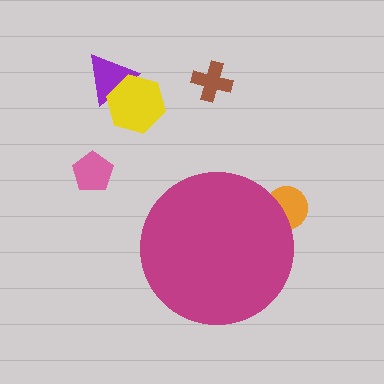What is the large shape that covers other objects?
A magenta circle.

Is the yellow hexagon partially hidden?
No, the yellow hexagon is fully visible.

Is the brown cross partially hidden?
No, the brown cross is fully visible.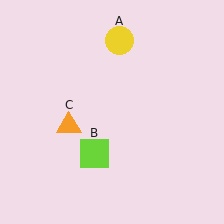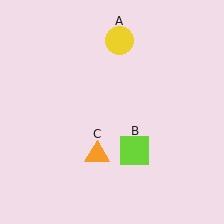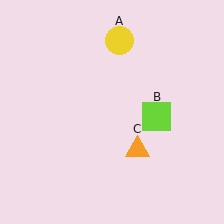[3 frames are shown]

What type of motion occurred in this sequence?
The lime square (object B), orange triangle (object C) rotated counterclockwise around the center of the scene.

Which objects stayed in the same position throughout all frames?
Yellow circle (object A) remained stationary.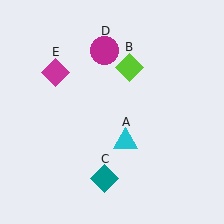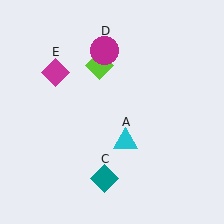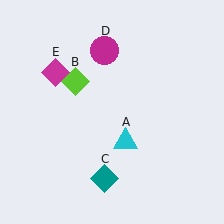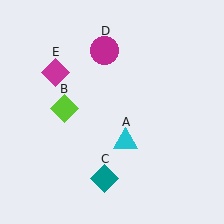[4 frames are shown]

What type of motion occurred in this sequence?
The lime diamond (object B) rotated counterclockwise around the center of the scene.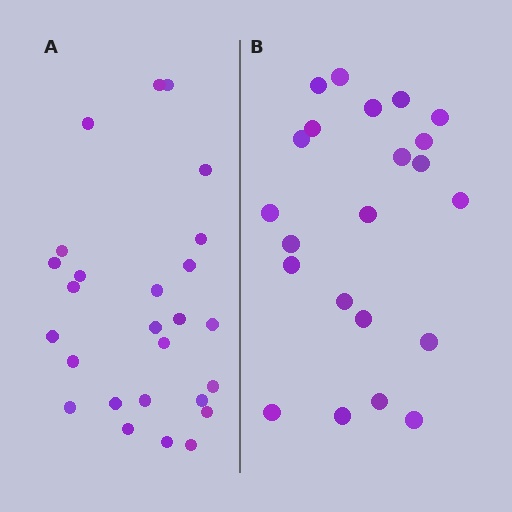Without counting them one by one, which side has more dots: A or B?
Region A (the left region) has more dots.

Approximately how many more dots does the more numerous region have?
Region A has about 4 more dots than region B.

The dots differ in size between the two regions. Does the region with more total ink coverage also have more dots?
No. Region B has more total ink coverage because its dots are larger, but region A actually contains more individual dots. Total area can be misleading — the number of items is what matters here.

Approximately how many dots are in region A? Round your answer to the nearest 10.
About 30 dots. (The exact count is 26, which rounds to 30.)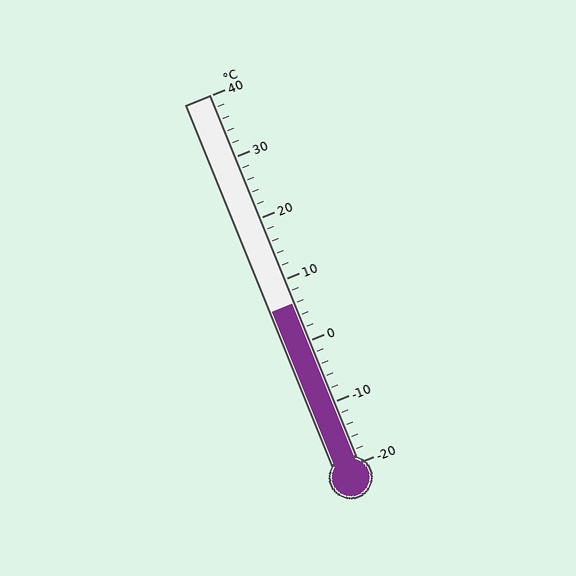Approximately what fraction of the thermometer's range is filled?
The thermometer is filled to approximately 45% of its range.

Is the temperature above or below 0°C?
The temperature is above 0°C.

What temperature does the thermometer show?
The thermometer shows approximately 6°C.